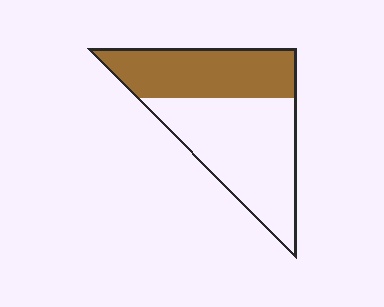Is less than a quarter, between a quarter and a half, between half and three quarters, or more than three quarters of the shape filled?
Between a quarter and a half.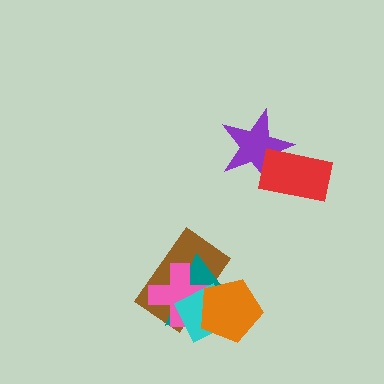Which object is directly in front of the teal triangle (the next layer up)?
The pink cross is directly in front of the teal triangle.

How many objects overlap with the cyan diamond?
4 objects overlap with the cyan diamond.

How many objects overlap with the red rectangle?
1 object overlaps with the red rectangle.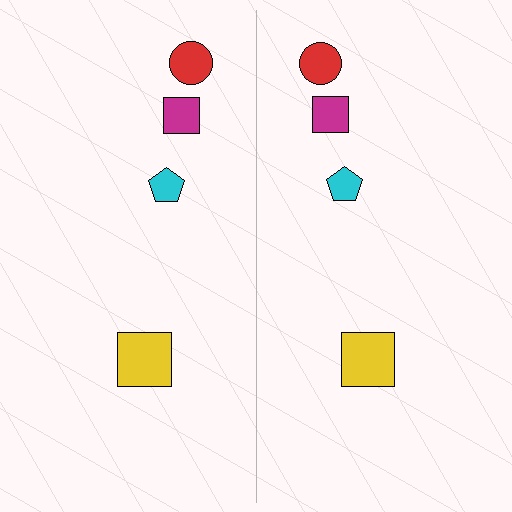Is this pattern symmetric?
Yes, this pattern has bilateral (reflection) symmetry.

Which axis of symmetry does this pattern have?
The pattern has a vertical axis of symmetry running through the center of the image.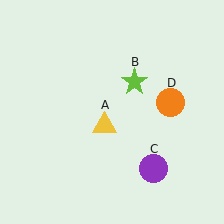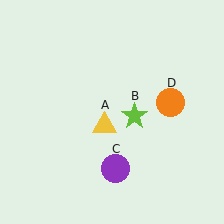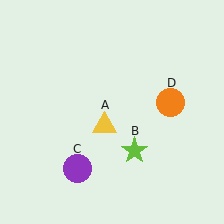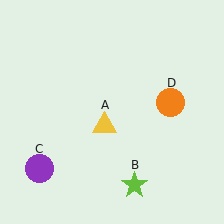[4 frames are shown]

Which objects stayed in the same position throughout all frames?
Yellow triangle (object A) and orange circle (object D) remained stationary.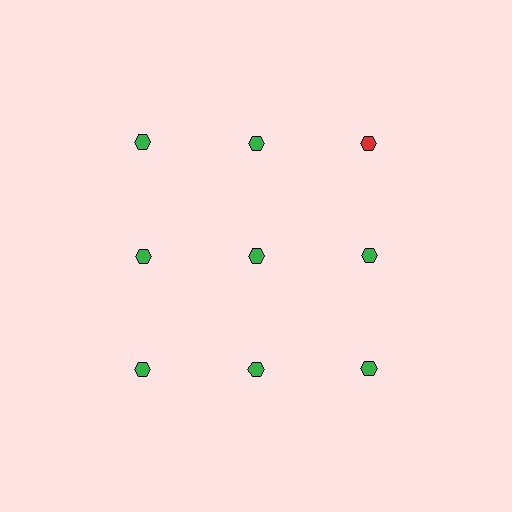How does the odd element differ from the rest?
It has a different color: red instead of green.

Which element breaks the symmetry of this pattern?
The red hexagon in the top row, center column breaks the symmetry. All other shapes are green hexagons.